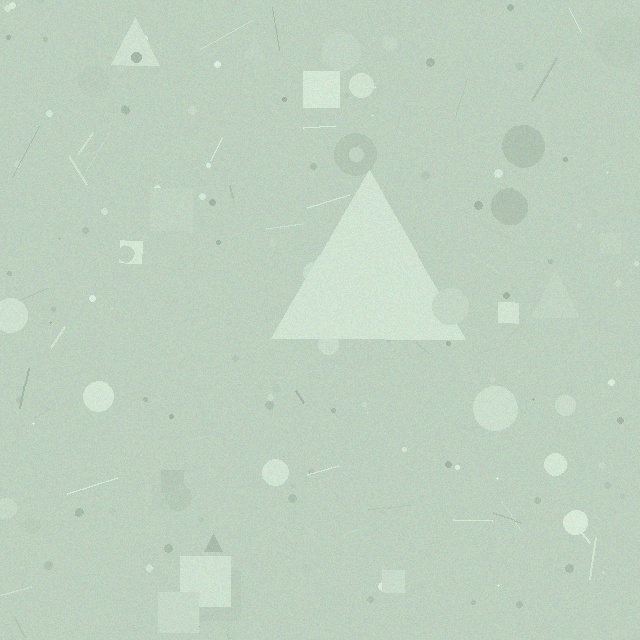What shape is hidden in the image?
A triangle is hidden in the image.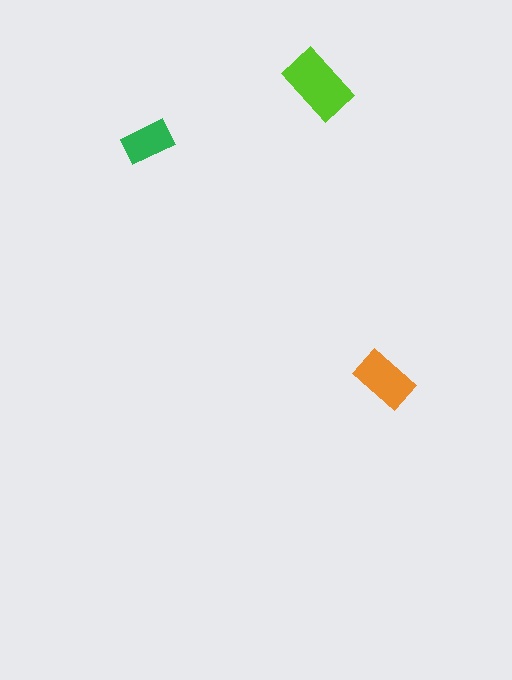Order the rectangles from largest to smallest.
the lime one, the orange one, the green one.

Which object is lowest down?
The orange rectangle is bottommost.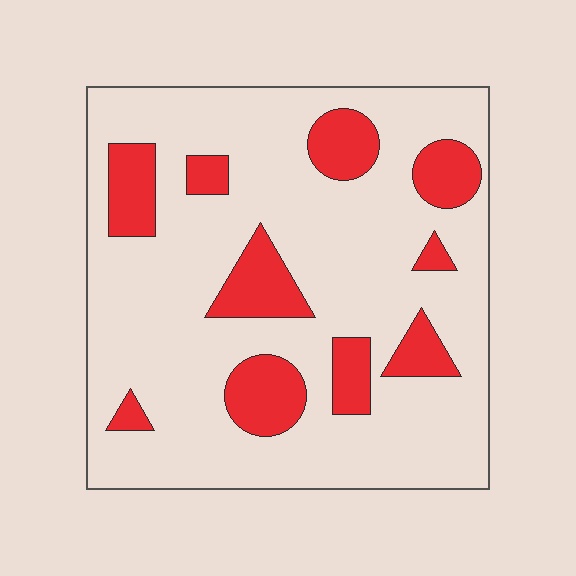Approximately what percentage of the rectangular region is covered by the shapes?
Approximately 20%.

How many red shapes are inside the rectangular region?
10.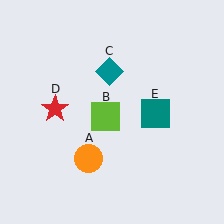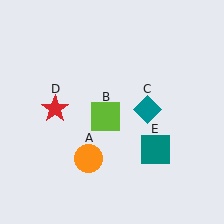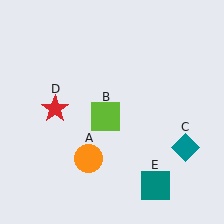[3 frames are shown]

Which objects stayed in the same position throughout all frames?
Orange circle (object A) and lime square (object B) and red star (object D) remained stationary.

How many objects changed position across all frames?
2 objects changed position: teal diamond (object C), teal square (object E).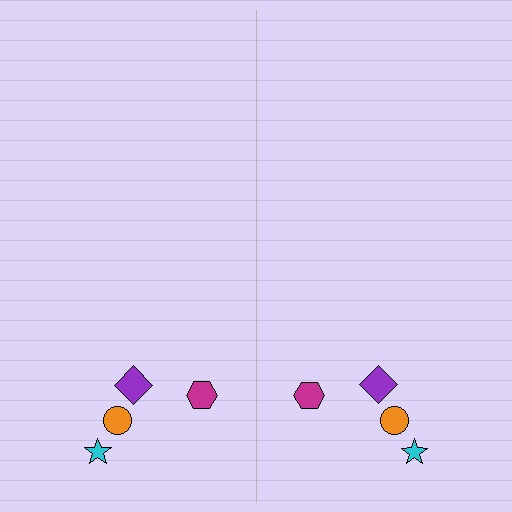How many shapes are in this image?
There are 8 shapes in this image.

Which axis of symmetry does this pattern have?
The pattern has a vertical axis of symmetry running through the center of the image.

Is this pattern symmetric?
Yes, this pattern has bilateral (reflection) symmetry.